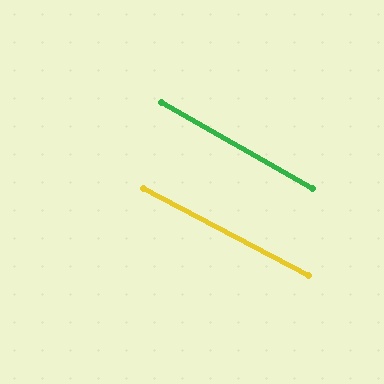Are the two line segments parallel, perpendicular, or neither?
Parallel — their directions differ by only 1.6°.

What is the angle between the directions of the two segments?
Approximately 2 degrees.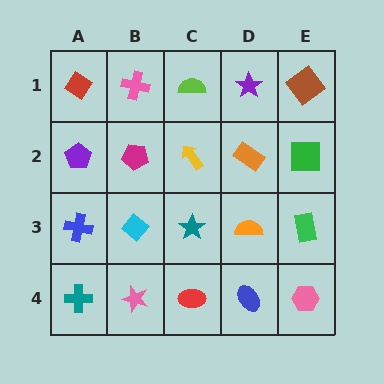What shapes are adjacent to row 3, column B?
A magenta pentagon (row 2, column B), a pink star (row 4, column B), a blue cross (row 3, column A), a teal star (row 3, column C).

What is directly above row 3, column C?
A yellow arrow.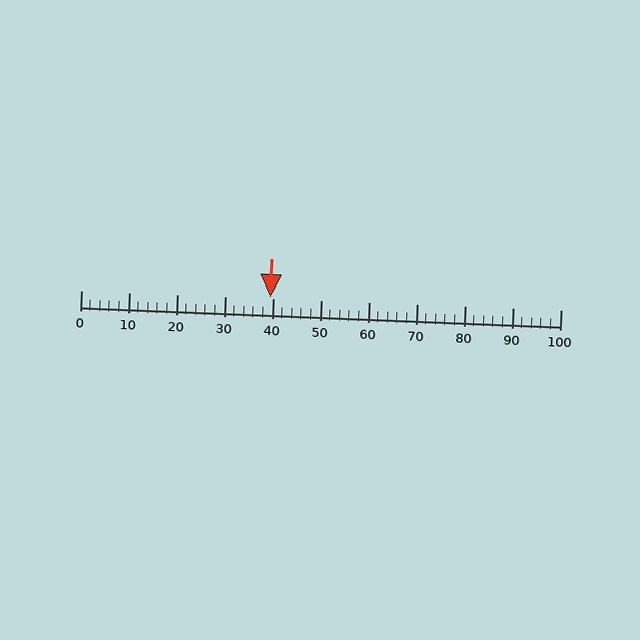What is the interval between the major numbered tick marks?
The major tick marks are spaced 10 units apart.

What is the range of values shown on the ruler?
The ruler shows values from 0 to 100.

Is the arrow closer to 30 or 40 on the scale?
The arrow is closer to 40.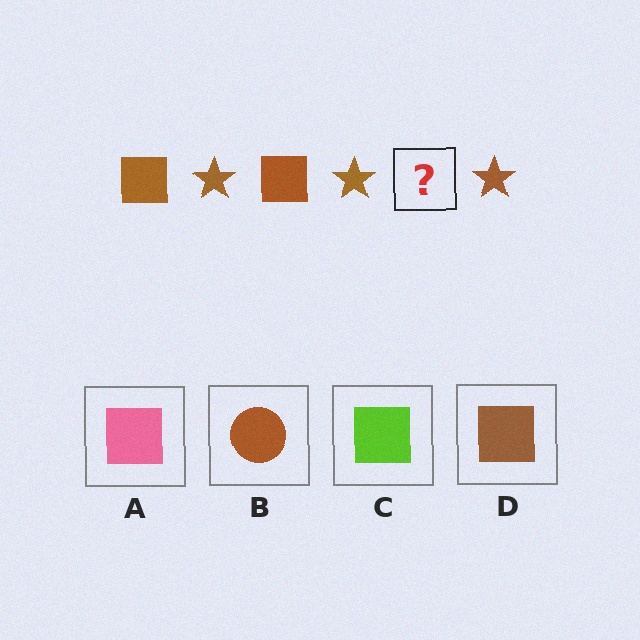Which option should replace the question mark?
Option D.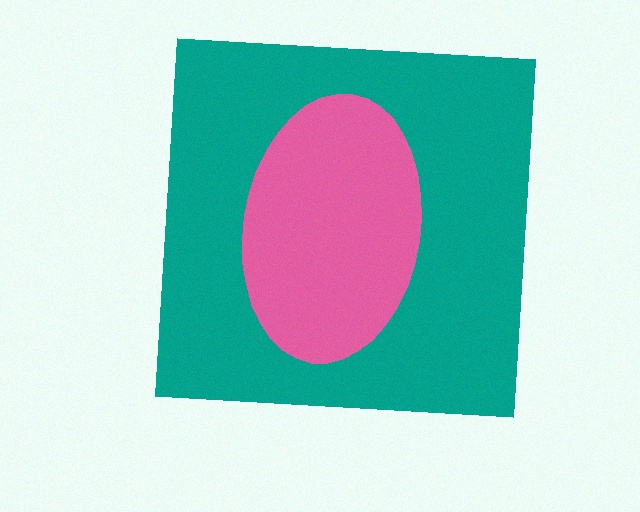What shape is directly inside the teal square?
The pink ellipse.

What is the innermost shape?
The pink ellipse.